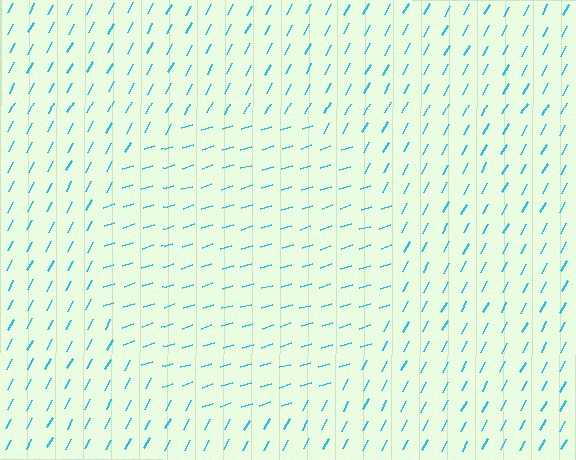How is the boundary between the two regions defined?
The boundary is defined purely by a change in line orientation (approximately 45 degrees difference). All lines are the same color and thickness.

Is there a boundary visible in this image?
Yes, there is a texture boundary formed by a change in line orientation.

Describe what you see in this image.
The image is filled with small cyan line segments. A circle region in the image has lines oriented differently from the surrounding lines, creating a visible texture boundary.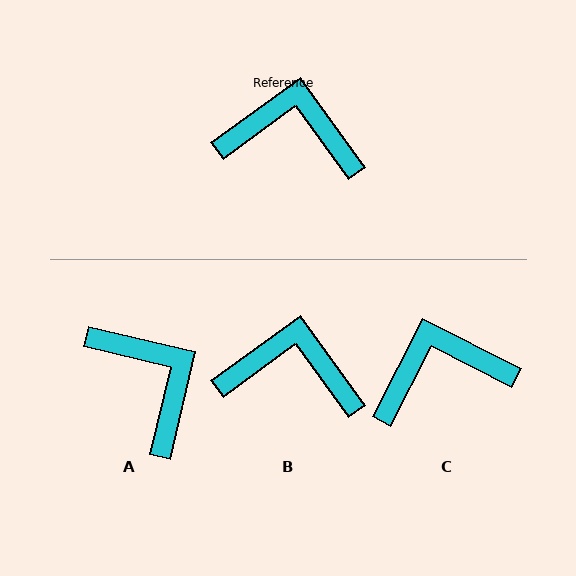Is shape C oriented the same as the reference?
No, it is off by about 27 degrees.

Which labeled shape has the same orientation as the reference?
B.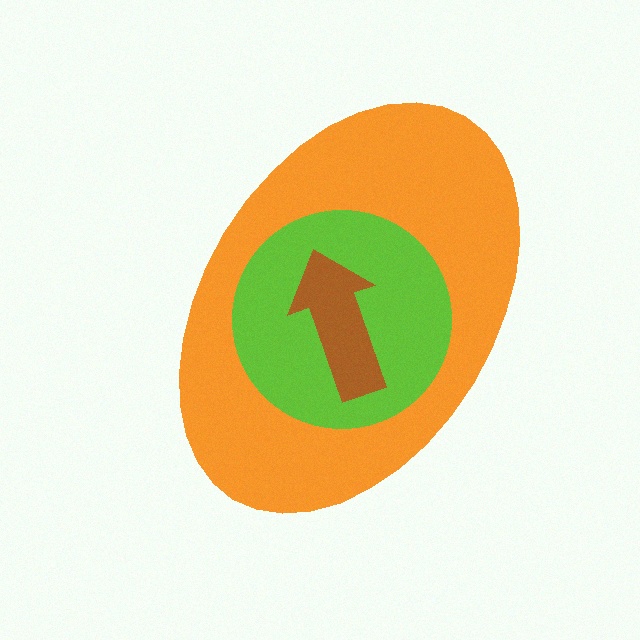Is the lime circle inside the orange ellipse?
Yes.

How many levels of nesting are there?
3.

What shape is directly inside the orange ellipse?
The lime circle.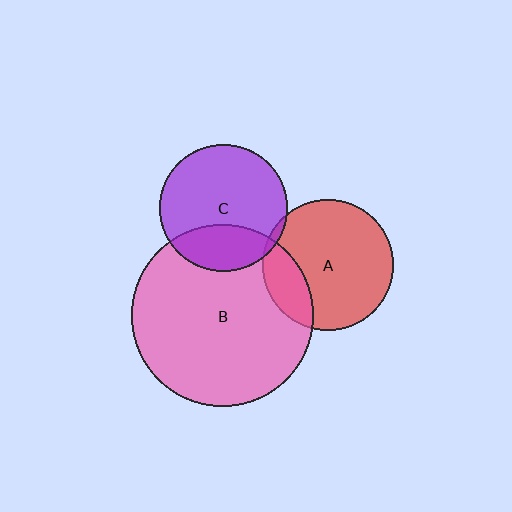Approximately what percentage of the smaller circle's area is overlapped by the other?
Approximately 5%.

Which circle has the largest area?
Circle B (pink).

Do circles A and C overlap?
Yes.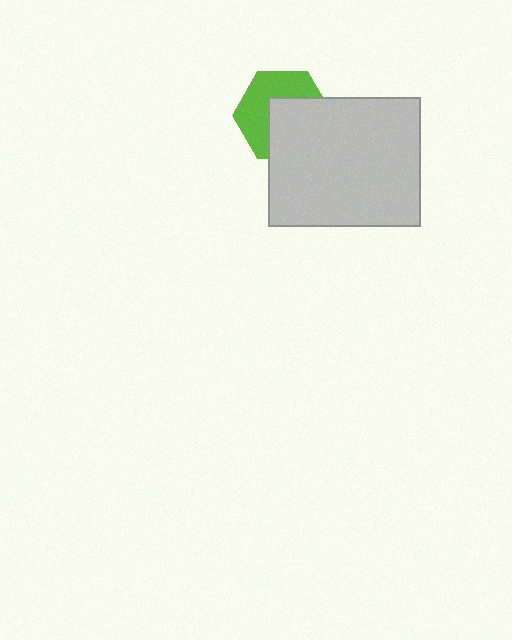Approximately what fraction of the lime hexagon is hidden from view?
Roughly 51% of the lime hexagon is hidden behind the light gray rectangle.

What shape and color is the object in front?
The object in front is a light gray rectangle.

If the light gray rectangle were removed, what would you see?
You would see the complete lime hexagon.